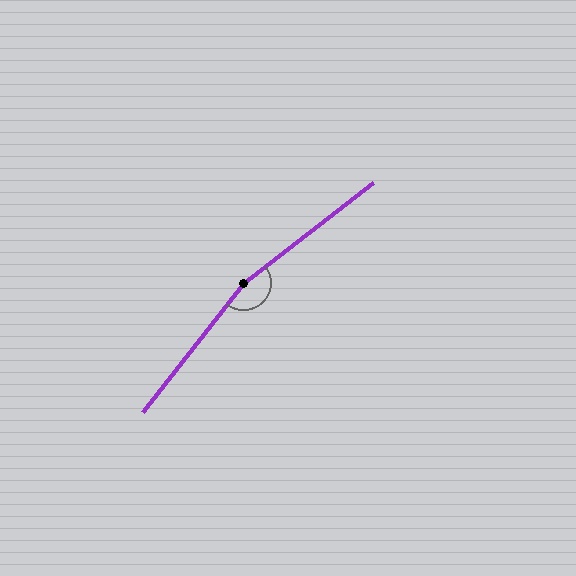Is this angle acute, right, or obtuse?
It is obtuse.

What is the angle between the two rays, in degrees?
Approximately 166 degrees.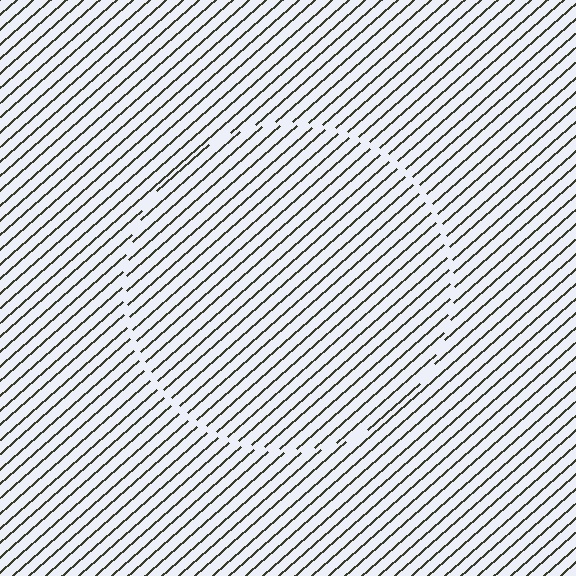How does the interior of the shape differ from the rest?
The interior of the shape contains the same grating, shifted by half a period — the contour is defined by the phase discontinuity where line-ends from the inner and outer gratings abut.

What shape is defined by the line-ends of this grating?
An illusory circle. The interior of the shape contains the same grating, shifted by half a period — the contour is defined by the phase discontinuity where line-ends from the inner and outer gratings abut.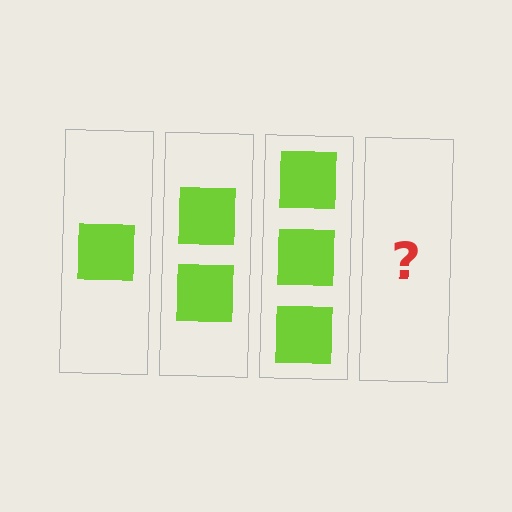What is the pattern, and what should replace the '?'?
The pattern is that each step adds one more square. The '?' should be 4 squares.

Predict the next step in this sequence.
The next step is 4 squares.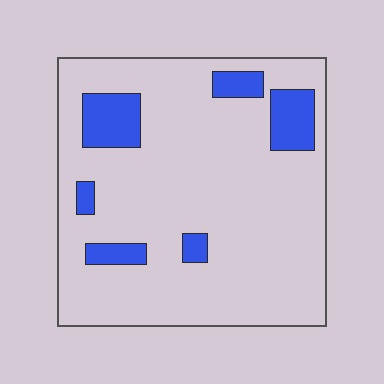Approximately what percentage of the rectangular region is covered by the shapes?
Approximately 15%.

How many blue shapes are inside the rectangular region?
6.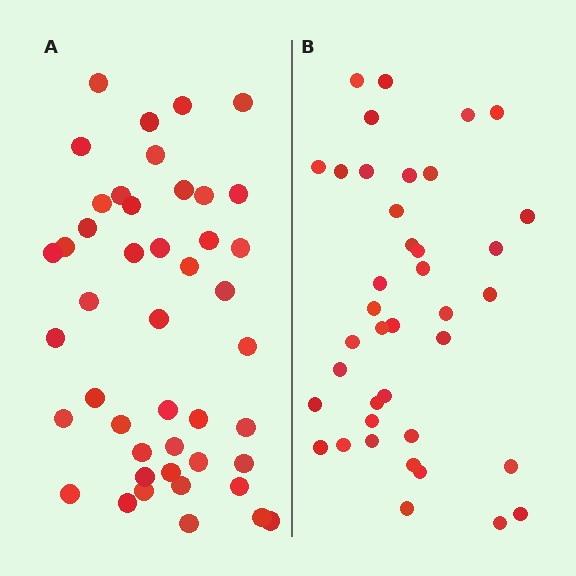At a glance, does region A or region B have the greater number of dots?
Region A (the left region) has more dots.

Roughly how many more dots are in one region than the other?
Region A has about 6 more dots than region B.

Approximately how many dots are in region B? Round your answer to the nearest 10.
About 40 dots. (The exact count is 39, which rounds to 40.)